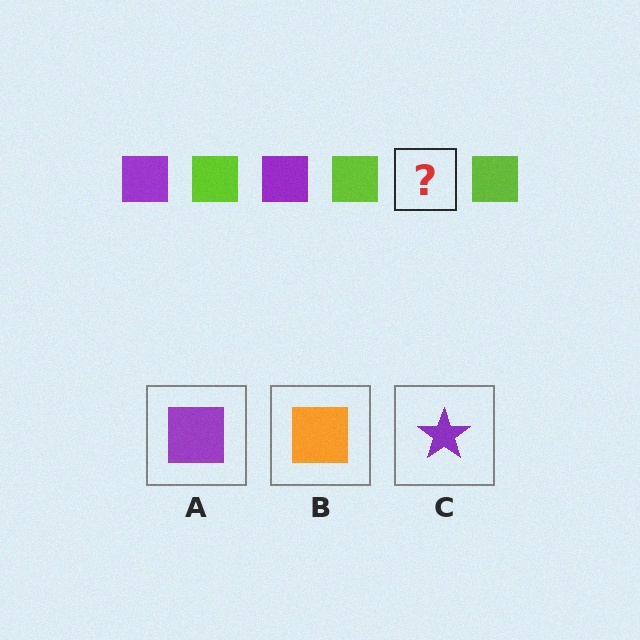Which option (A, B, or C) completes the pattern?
A.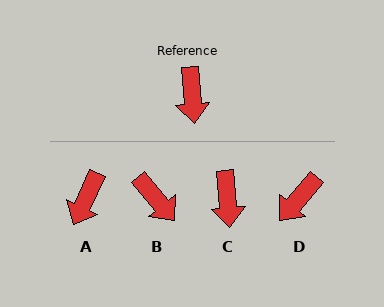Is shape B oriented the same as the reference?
No, it is off by about 35 degrees.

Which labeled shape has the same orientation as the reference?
C.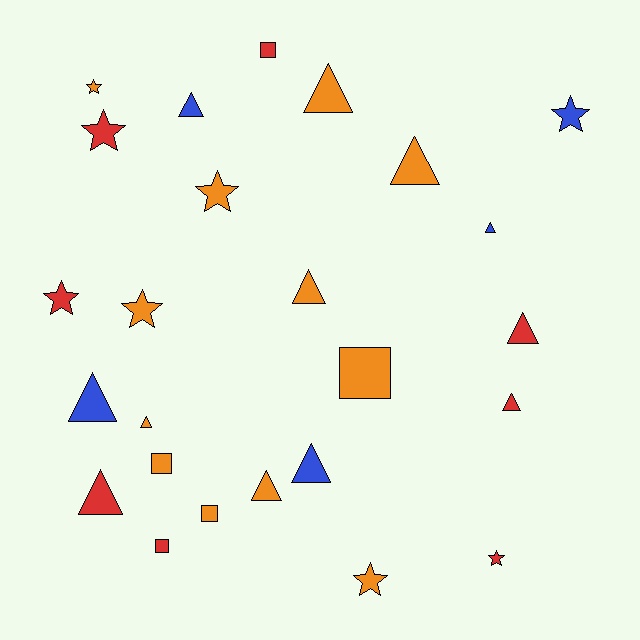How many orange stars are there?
There are 4 orange stars.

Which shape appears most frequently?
Triangle, with 12 objects.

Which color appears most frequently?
Orange, with 12 objects.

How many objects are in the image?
There are 25 objects.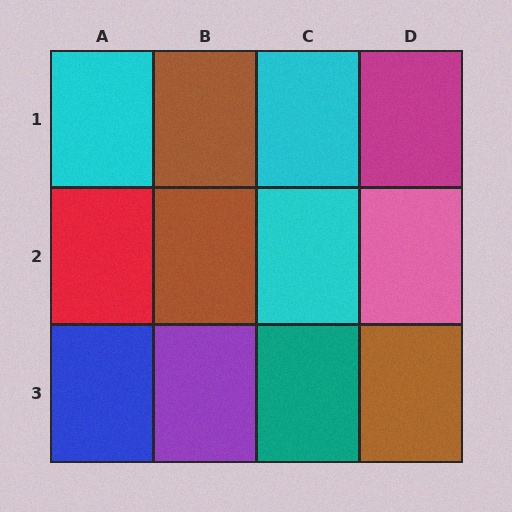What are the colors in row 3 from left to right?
Blue, purple, teal, brown.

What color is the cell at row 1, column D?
Magenta.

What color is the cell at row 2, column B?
Brown.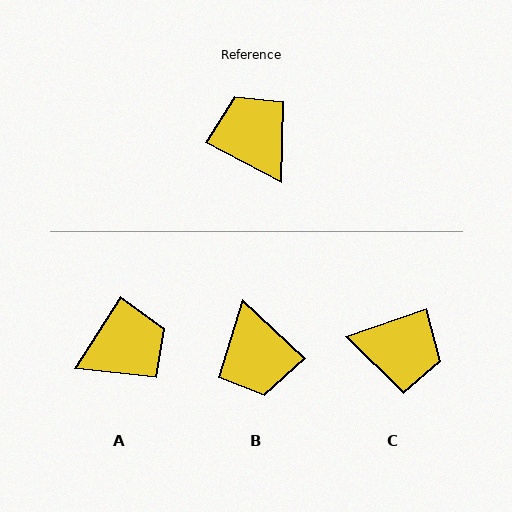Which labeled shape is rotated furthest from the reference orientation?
B, about 165 degrees away.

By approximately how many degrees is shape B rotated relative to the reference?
Approximately 165 degrees counter-clockwise.